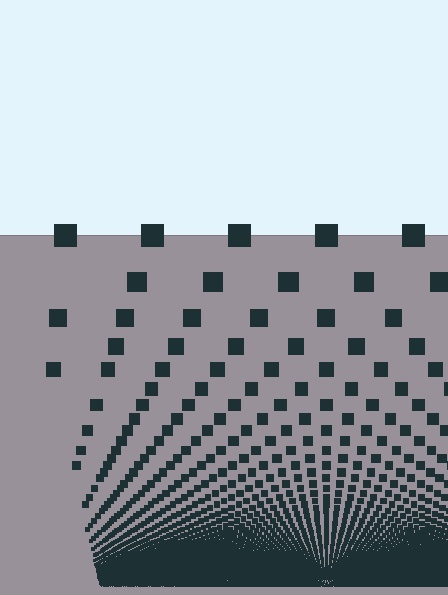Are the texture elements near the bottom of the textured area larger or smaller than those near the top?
Smaller. The gradient is inverted — elements near the bottom are smaller and denser.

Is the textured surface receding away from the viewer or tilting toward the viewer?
The surface appears to tilt toward the viewer. Texture elements get larger and sparser toward the top.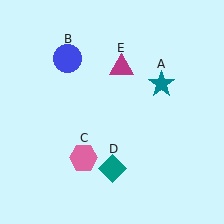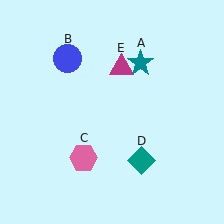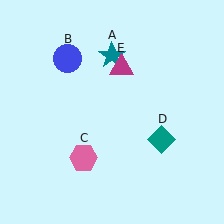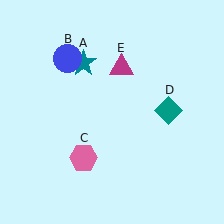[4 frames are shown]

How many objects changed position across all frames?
2 objects changed position: teal star (object A), teal diamond (object D).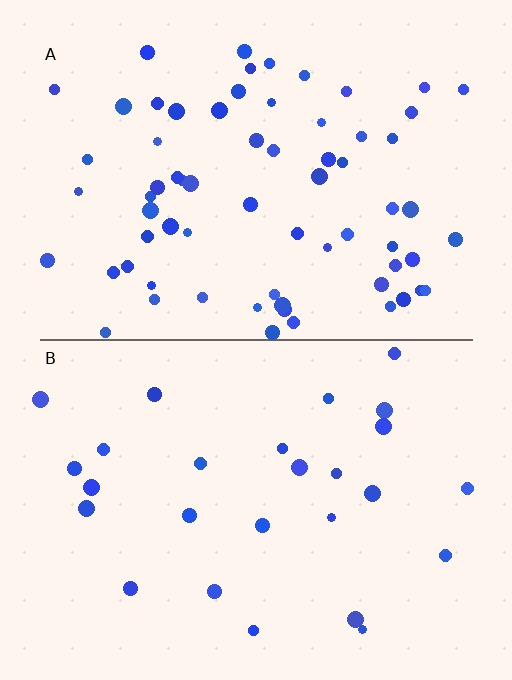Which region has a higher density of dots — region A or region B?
A (the top).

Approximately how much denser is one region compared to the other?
Approximately 2.6× — region A over region B.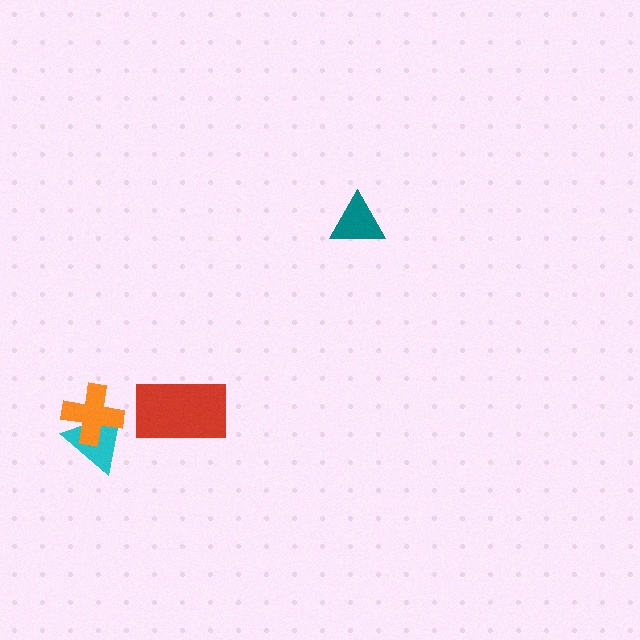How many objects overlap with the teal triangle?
0 objects overlap with the teal triangle.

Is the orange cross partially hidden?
No, no other shape covers it.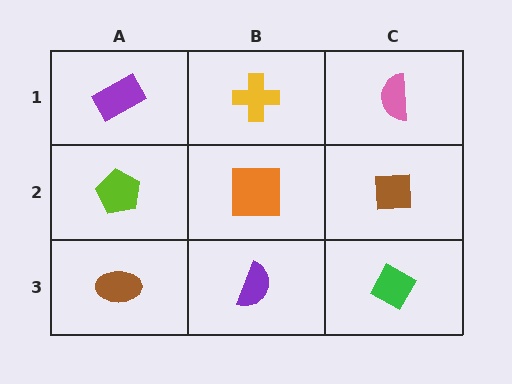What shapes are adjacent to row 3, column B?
An orange square (row 2, column B), a brown ellipse (row 3, column A), a green diamond (row 3, column C).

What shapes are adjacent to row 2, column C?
A pink semicircle (row 1, column C), a green diamond (row 3, column C), an orange square (row 2, column B).